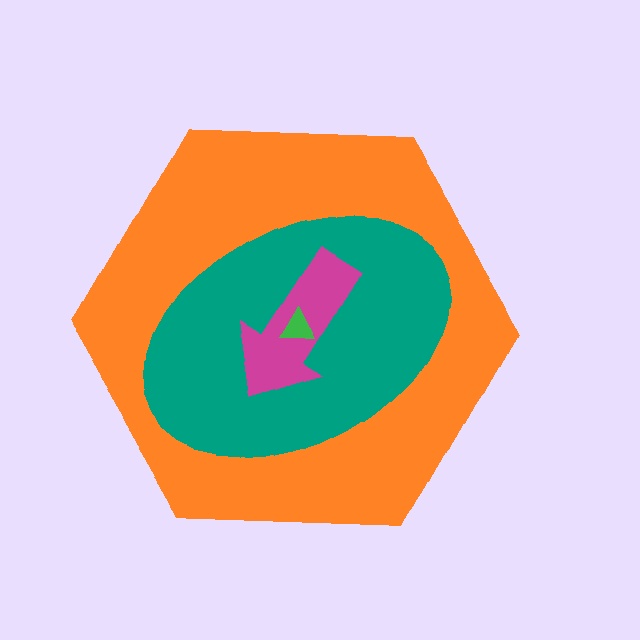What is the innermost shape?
The green triangle.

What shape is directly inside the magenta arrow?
The green triangle.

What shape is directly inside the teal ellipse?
The magenta arrow.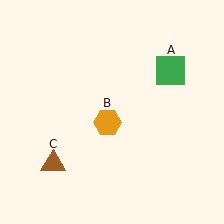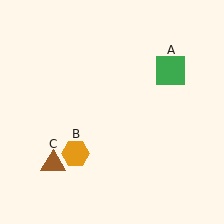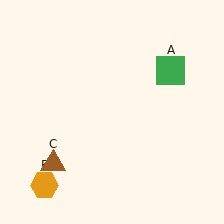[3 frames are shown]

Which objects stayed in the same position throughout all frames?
Green square (object A) and brown triangle (object C) remained stationary.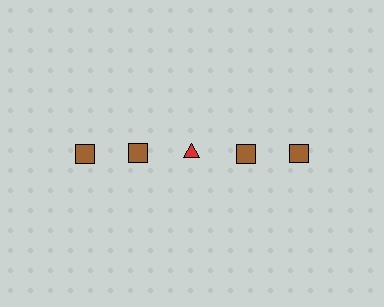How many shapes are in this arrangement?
There are 5 shapes arranged in a grid pattern.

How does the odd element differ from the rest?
It differs in both color (red instead of brown) and shape (triangle instead of square).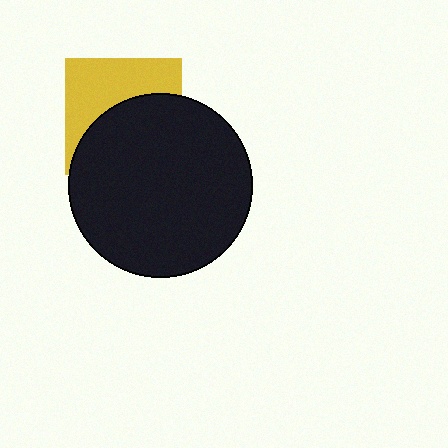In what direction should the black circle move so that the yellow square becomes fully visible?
The black circle should move down. That is the shortest direction to clear the overlap and leave the yellow square fully visible.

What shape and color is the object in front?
The object in front is a black circle.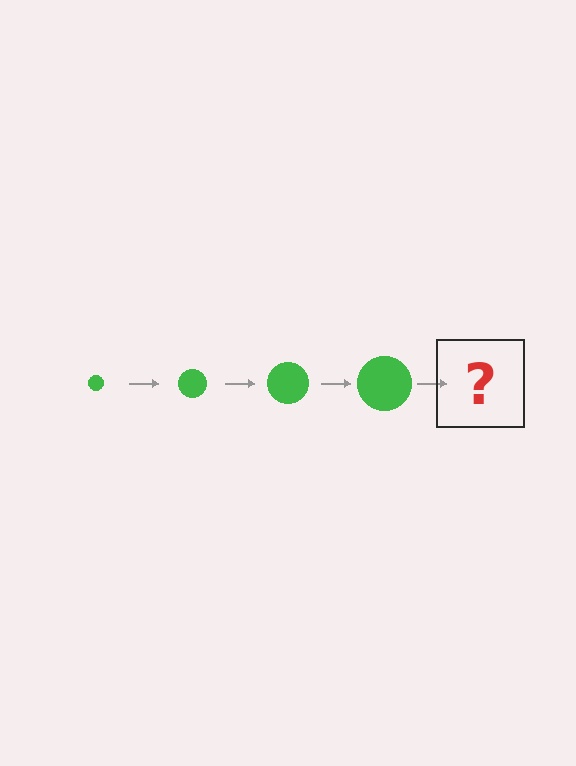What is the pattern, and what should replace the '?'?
The pattern is that the circle gets progressively larger each step. The '?' should be a green circle, larger than the previous one.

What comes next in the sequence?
The next element should be a green circle, larger than the previous one.